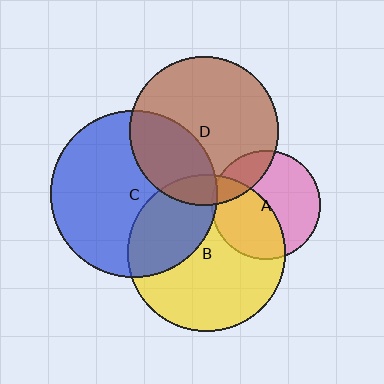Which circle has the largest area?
Circle C (blue).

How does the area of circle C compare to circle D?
Approximately 1.3 times.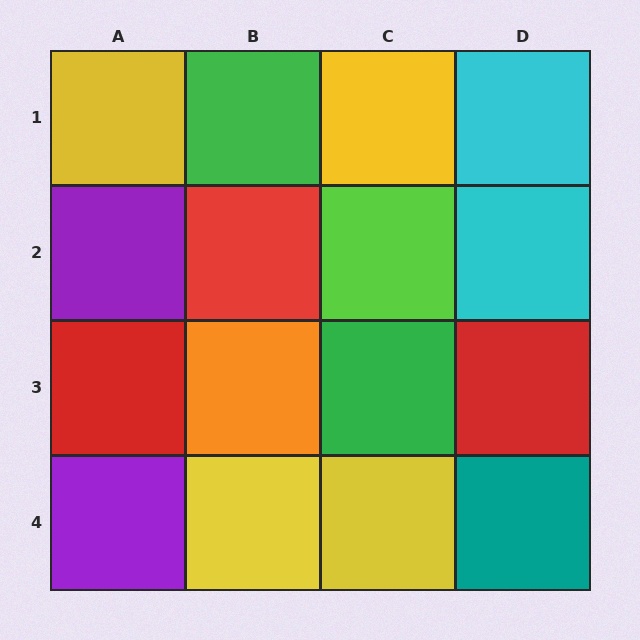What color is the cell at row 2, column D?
Cyan.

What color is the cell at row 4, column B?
Yellow.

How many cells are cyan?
2 cells are cyan.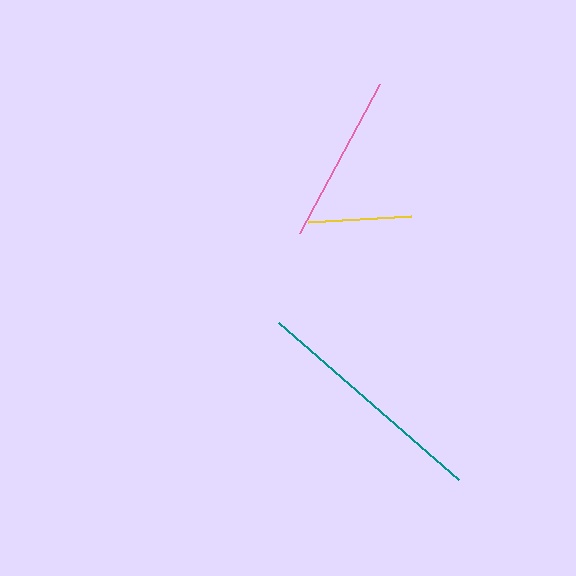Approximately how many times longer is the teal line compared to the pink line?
The teal line is approximately 1.4 times the length of the pink line.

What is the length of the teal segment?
The teal segment is approximately 239 pixels long.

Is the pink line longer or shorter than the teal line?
The teal line is longer than the pink line.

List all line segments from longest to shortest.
From longest to shortest: teal, pink, yellow.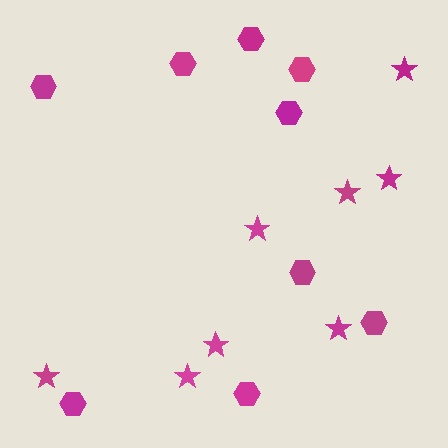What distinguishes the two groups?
There are 2 groups: one group of stars (8) and one group of hexagons (9).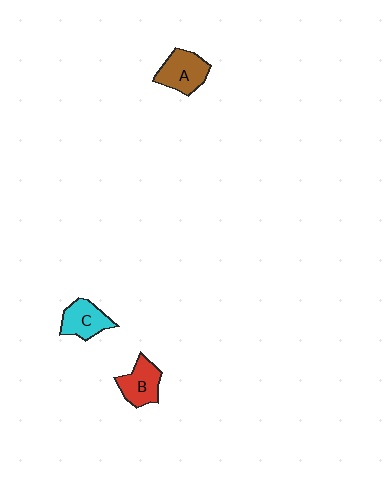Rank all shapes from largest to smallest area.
From largest to smallest: A (brown), B (red), C (cyan).